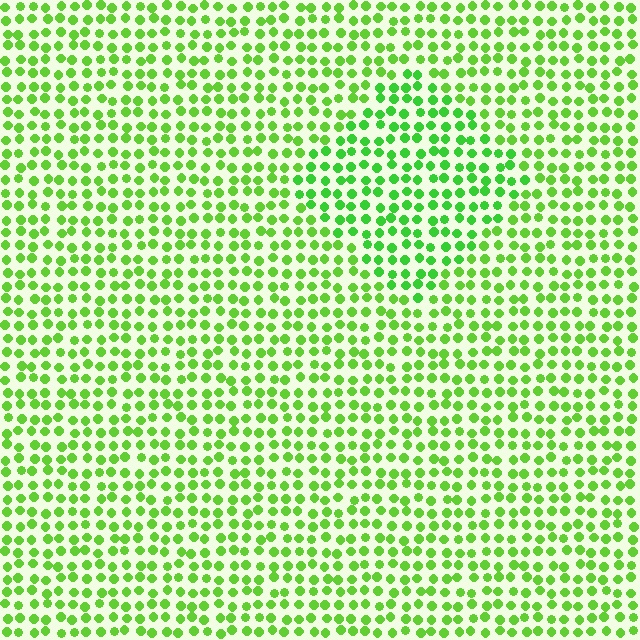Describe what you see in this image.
The image is filled with small lime elements in a uniform arrangement. A diamond-shaped region is visible where the elements are tinted to a slightly different hue, forming a subtle color boundary.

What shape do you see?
I see a diamond.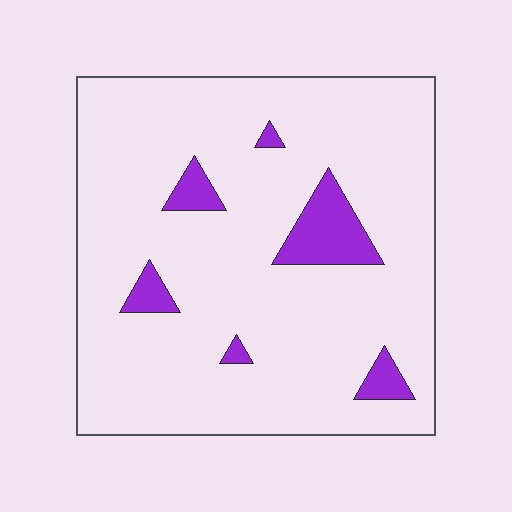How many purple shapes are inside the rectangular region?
6.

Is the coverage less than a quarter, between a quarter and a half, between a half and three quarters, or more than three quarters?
Less than a quarter.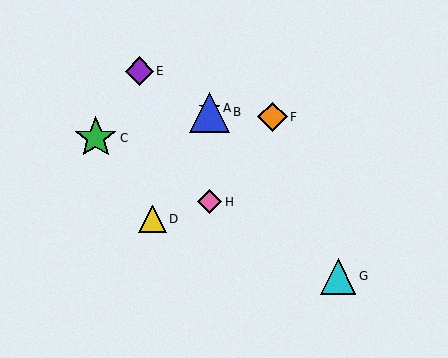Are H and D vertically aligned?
No, H is at x≈210 and D is at x≈153.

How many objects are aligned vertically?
3 objects (A, B, H) are aligned vertically.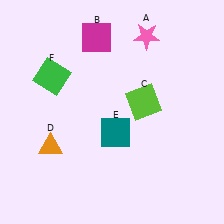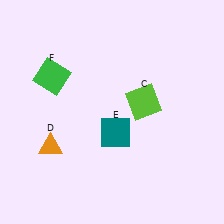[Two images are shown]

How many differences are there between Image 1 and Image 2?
There are 2 differences between the two images.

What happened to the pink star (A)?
The pink star (A) was removed in Image 2. It was in the top-right area of Image 1.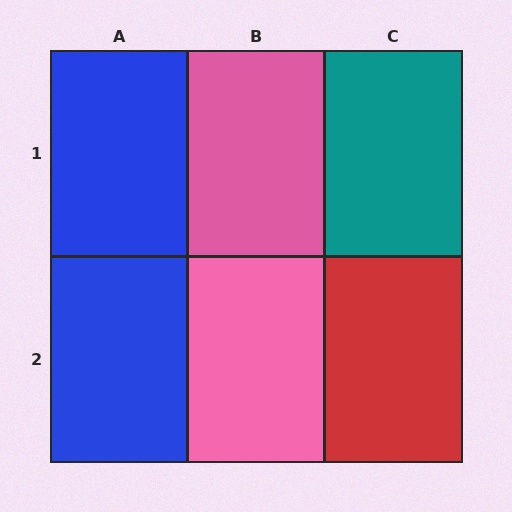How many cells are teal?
1 cell is teal.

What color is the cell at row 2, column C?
Red.